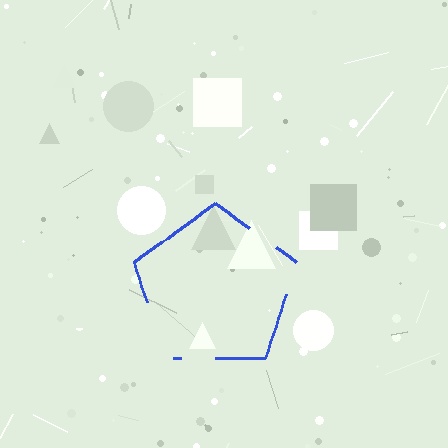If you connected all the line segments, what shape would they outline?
They would outline a pentagon.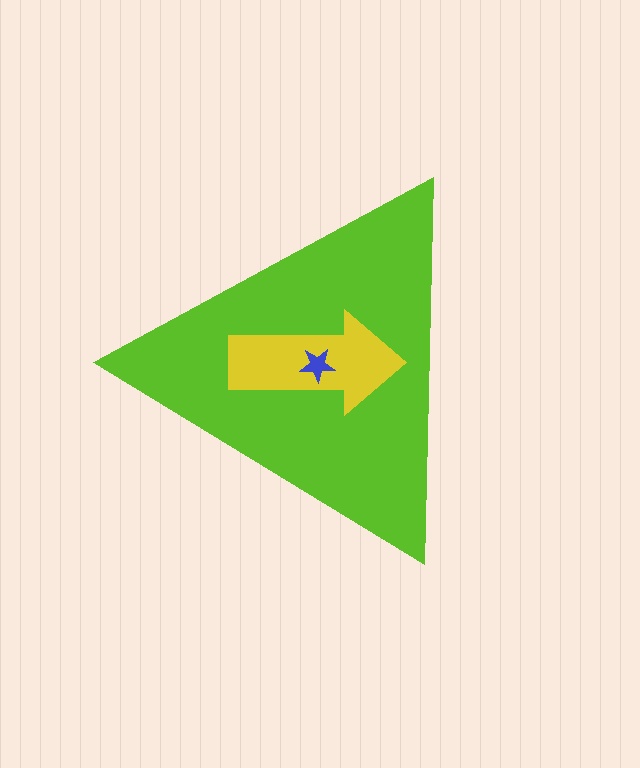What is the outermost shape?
The lime triangle.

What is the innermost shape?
The blue star.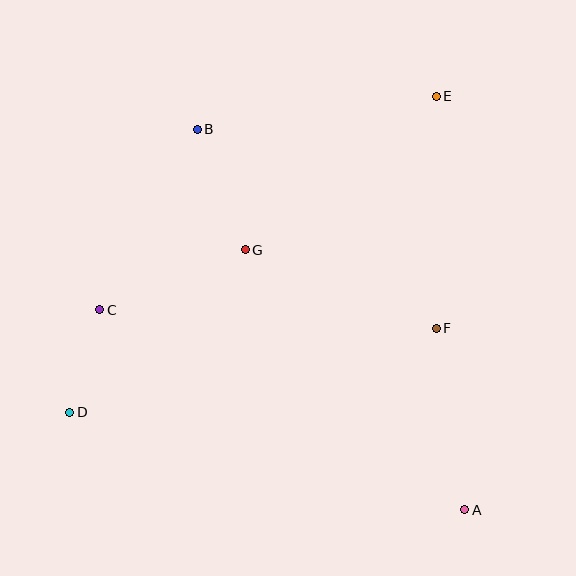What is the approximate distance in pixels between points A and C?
The distance between A and C is approximately 416 pixels.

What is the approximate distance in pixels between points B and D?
The distance between B and D is approximately 310 pixels.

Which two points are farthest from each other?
Points D and E are farthest from each other.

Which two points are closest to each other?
Points C and D are closest to each other.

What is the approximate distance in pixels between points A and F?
The distance between A and F is approximately 184 pixels.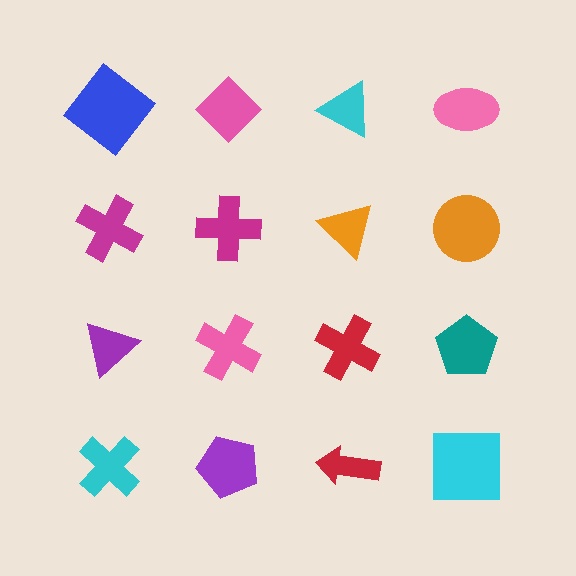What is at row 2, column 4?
An orange circle.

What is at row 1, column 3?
A cyan triangle.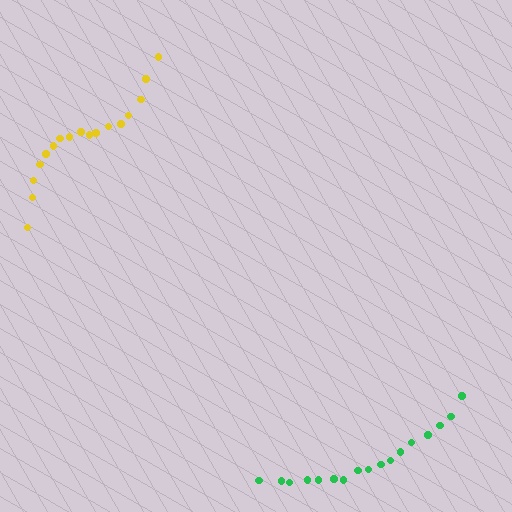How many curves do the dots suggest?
There are 2 distinct paths.